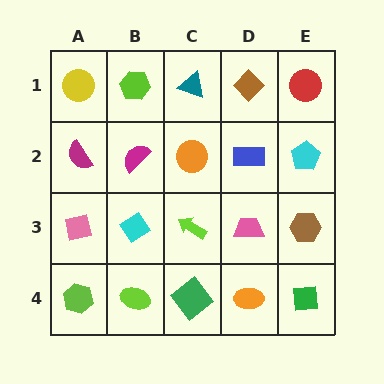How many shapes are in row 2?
5 shapes.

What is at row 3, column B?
A cyan diamond.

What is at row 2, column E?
A cyan pentagon.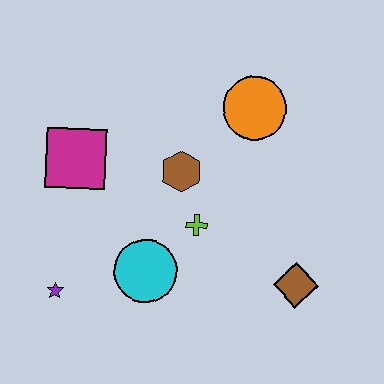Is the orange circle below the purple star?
No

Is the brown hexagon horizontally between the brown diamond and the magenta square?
Yes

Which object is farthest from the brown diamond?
The magenta square is farthest from the brown diamond.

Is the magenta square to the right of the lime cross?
No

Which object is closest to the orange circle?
The brown hexagon is closest to the orange circle.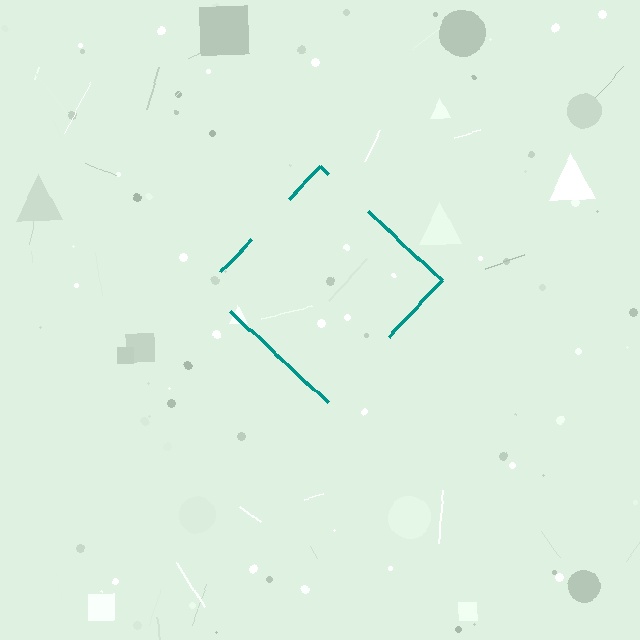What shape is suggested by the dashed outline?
The dashed outline suggests a diamond.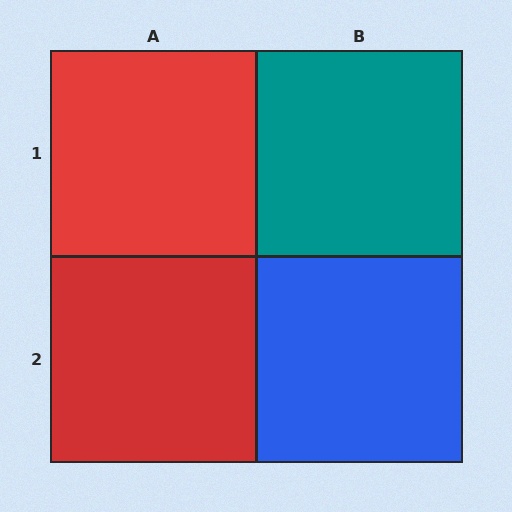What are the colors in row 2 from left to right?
Red, blue.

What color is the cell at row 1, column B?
Teal.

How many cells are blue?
1 cell is blue.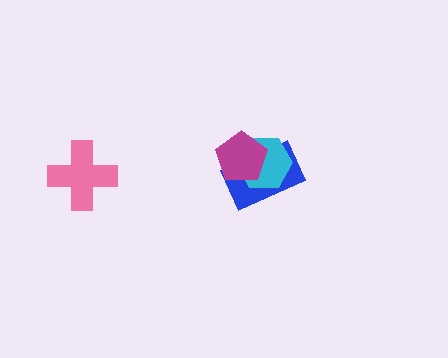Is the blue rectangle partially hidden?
Yes, it is partially covered by another shape.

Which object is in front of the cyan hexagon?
The magenta pentagon is in front of the cyan hexagon.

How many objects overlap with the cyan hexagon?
2 objects overlap with the cyan hexagon.